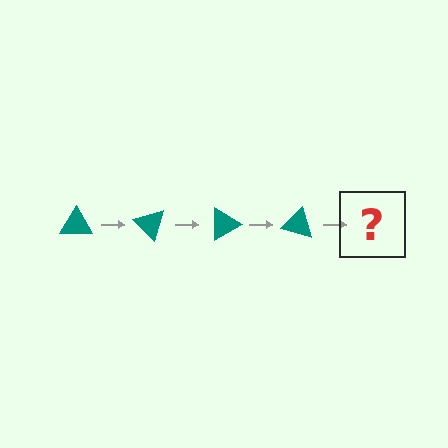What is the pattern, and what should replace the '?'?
The pattern is that the triangle rotates 45 degrees each step. The '?' should be a teal triangle rotated 180 degrees.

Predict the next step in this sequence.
The next step is a teal triangle rotated 180 degrees.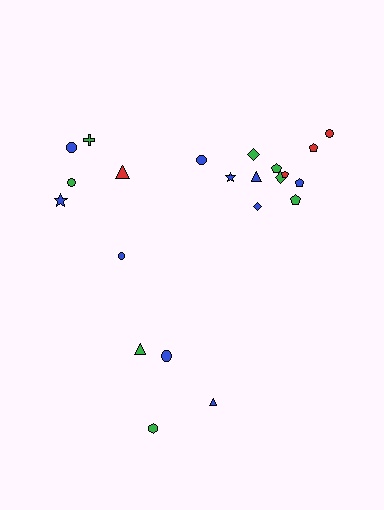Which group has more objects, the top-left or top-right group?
The top-right group.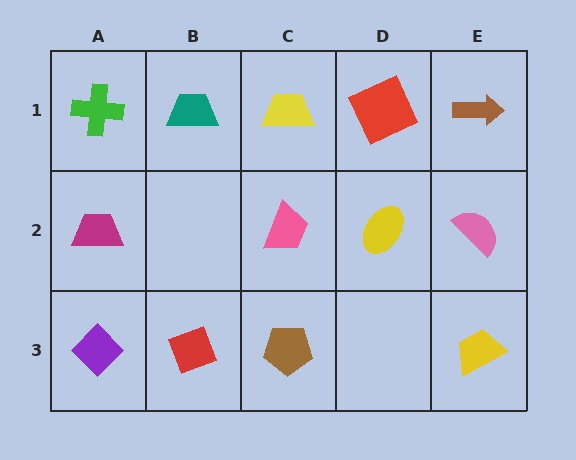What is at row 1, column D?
A red square.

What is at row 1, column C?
A yellow trapezoid.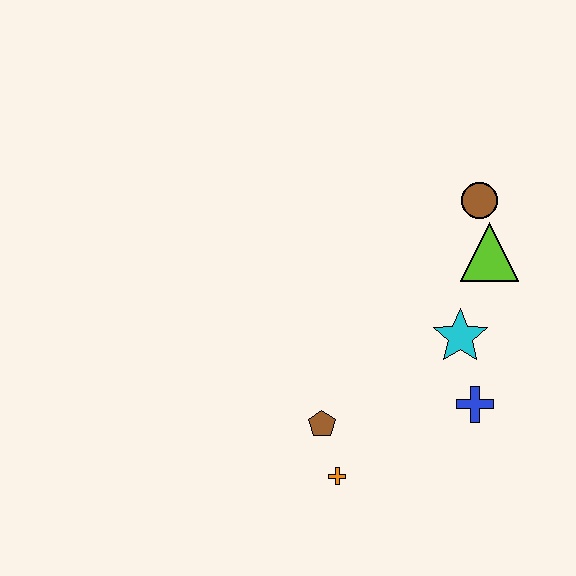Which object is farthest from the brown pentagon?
The brown circle is farthest from the brown pentagon.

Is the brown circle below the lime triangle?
No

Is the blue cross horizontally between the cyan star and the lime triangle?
Yes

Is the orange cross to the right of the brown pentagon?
Yes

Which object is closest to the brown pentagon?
The orange cross is closest to the brown pentagon.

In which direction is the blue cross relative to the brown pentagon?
The blue cross is to the right of the brown pentagon.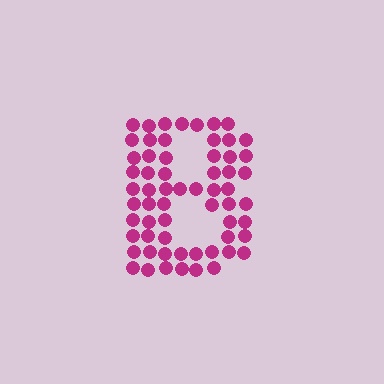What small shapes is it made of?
It is made of small circles.